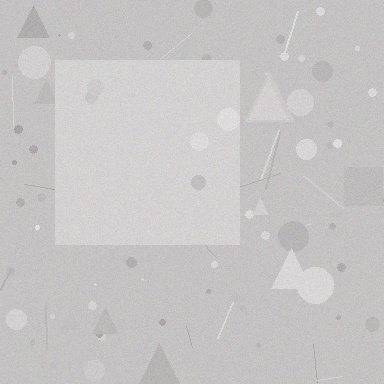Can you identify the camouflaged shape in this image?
The camouflaged shape is a square.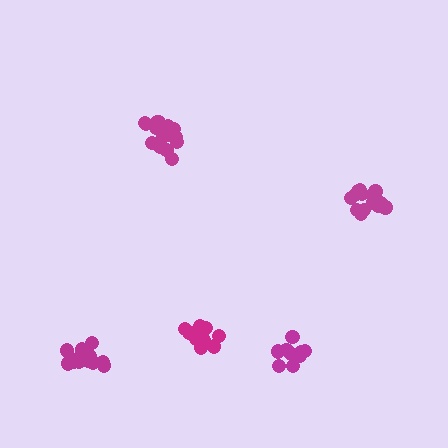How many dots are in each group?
Group 1: 10 dots, Group 2: 16 dots, Group 3: 14 dots, Group 4: 14 dots, Group 5: 14 dots (68 total).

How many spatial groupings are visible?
There are 5 spatial groupings.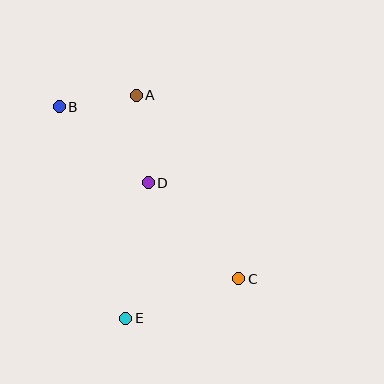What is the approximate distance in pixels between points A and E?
The distance between A and E is approximately 223 pixels.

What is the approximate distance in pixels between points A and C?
The distance between A and C is approximately 210 pixels.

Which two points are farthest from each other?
Points B and C are farthest from each other.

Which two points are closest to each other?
Points A and B are closest to each other.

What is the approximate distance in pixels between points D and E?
The distance between D and E is approximately 137 pixels.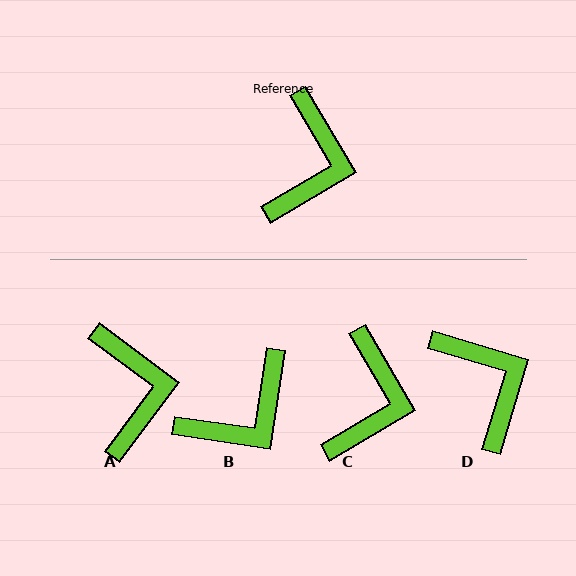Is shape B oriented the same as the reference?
No, it is off by about 39 degrees.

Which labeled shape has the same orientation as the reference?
C.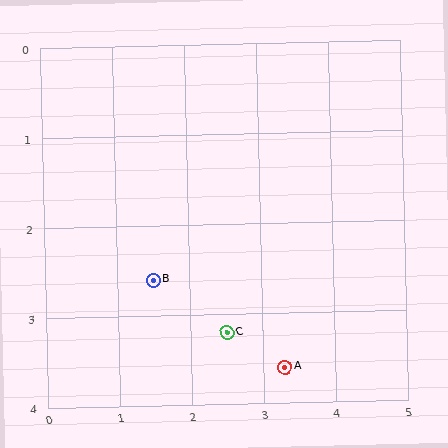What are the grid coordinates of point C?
Point C is at approximately (2.5, 3.2).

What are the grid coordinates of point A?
Point A is at approximately (3.3, 3.6).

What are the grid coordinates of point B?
Point B is at approximately (1.5, 2.6).